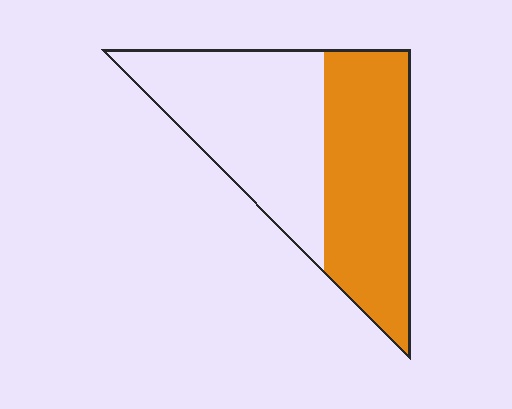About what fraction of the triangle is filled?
About one half (1/2).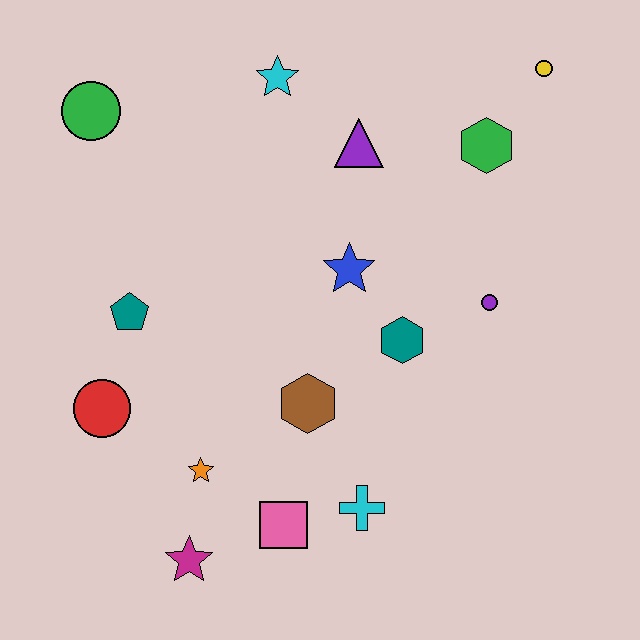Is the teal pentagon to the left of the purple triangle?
Yes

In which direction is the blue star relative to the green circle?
The blue star is to the right of the green circle.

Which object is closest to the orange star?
The magenta star is closest to the orange star.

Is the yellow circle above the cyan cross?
Yes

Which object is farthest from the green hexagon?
The magenta star is farthest from the green hexagon.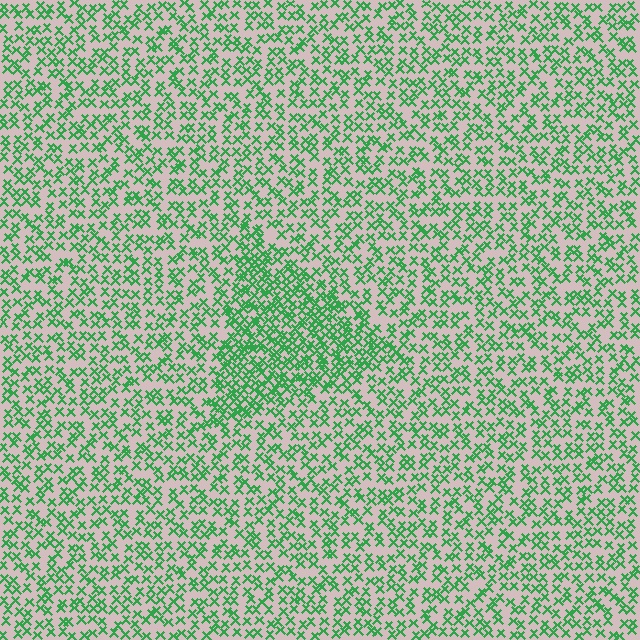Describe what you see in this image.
The image contains small green elements arranged at two different densities. A triangle-shaped region is visible where the elements are more densely packed than the surrounding area.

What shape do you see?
I see a triangle.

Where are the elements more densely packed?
The elements are more densely packed inside the triangle boundary.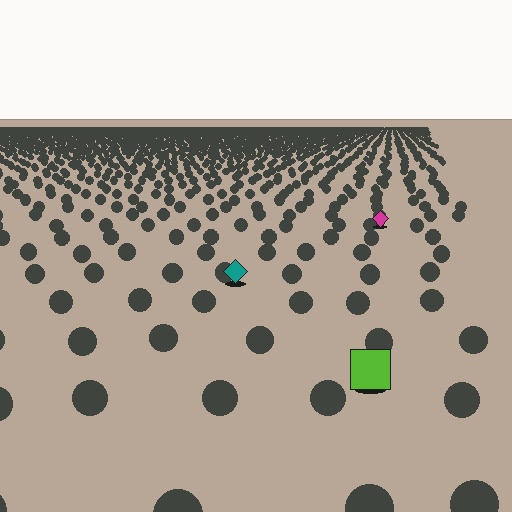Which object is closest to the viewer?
The lime square is closest. The texture marks near it are larger and more spread out.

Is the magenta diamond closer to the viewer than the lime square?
No. The lime square is closer — you can tell from the texture gradient: the ground texture is coarser near it.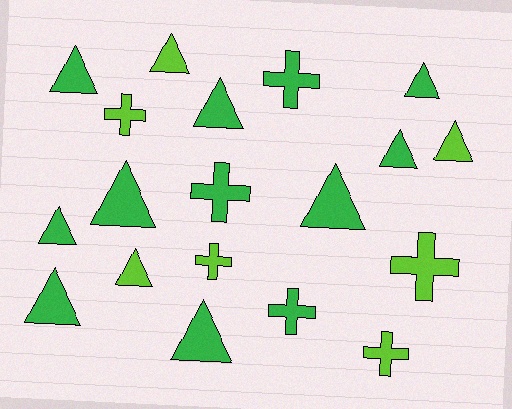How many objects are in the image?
There are 19 objects.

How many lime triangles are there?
There are 3 lime triangles.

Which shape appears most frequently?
Triangle, with 12 objects.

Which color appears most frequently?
Green, with 12 objects.